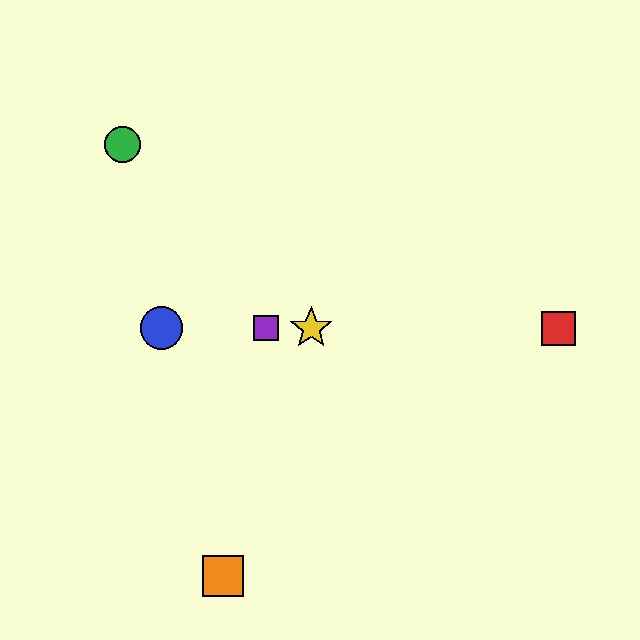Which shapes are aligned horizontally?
The red square, the blue circle, the yellow star, the purple square are aligned horizontally.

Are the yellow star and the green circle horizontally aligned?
No, the yellow star is at y≈328 and the green circle is at y≈145.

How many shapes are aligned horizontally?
4 shapes (the red square, the blue circle, the yellow star, the purple square) are aligned horizontally.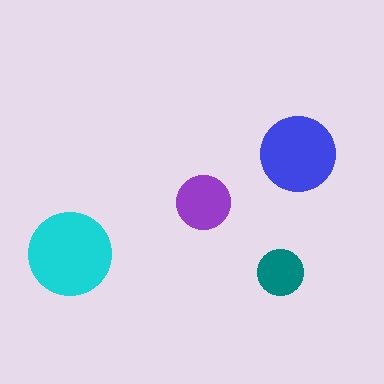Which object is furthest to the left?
The cyan circle is leftmost.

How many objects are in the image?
There are 4 objects in the image.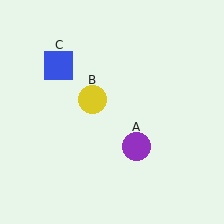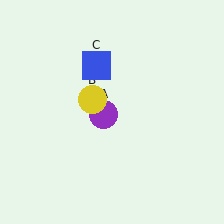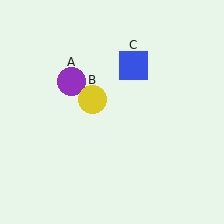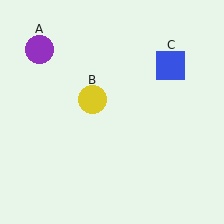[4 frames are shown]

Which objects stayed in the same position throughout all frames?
Yellow circle (object B) remained stationary.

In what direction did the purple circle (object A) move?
The purple circle (object A) moved up and to the left.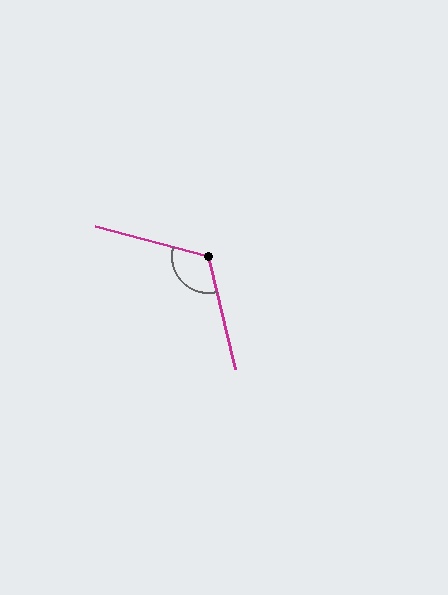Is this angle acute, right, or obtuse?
It is obtuse.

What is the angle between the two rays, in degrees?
Approximately 119 degrees.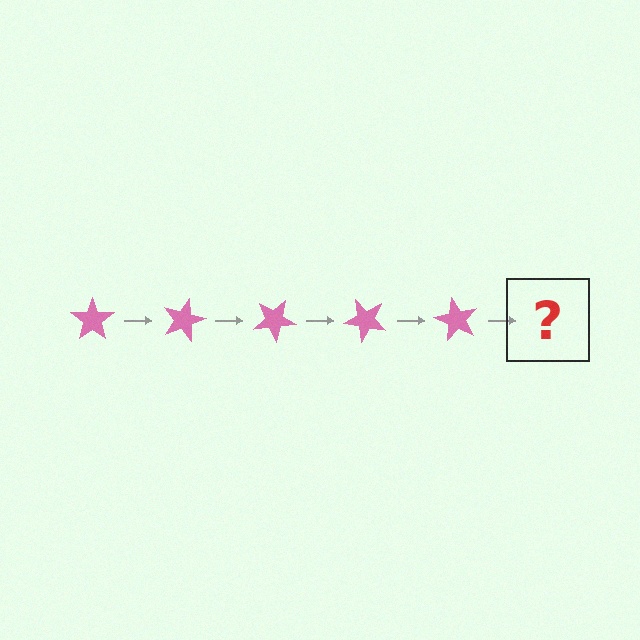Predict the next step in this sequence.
The next step is a pink star rotated 75 degrees.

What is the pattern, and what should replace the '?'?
The pattern is that the star rotates 15 degrees each step. The '?' should be a pink star rotated 75 degrees.